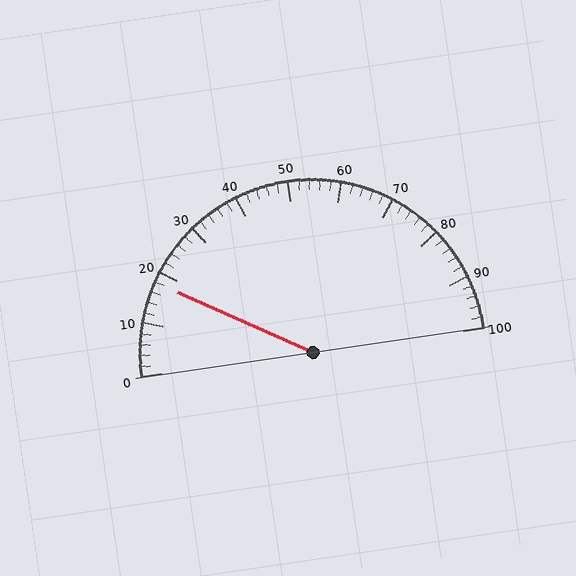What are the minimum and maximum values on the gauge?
The gauge ranges from 0 to 100.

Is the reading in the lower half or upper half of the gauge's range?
The reading is in the lower half of the range (0 to 100).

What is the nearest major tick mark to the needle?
The nearest major tick mark is 20.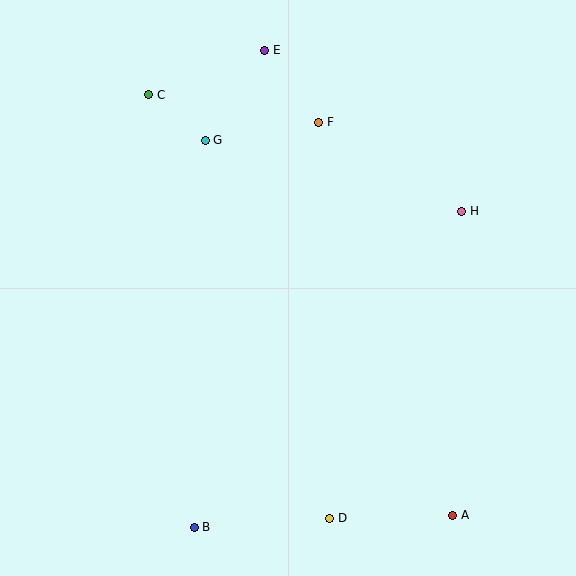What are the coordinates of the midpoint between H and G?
The midpoint between H and G is at (333, 176).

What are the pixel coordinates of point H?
Point H is at (462, 211).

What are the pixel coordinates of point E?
Point E is at (265, 50).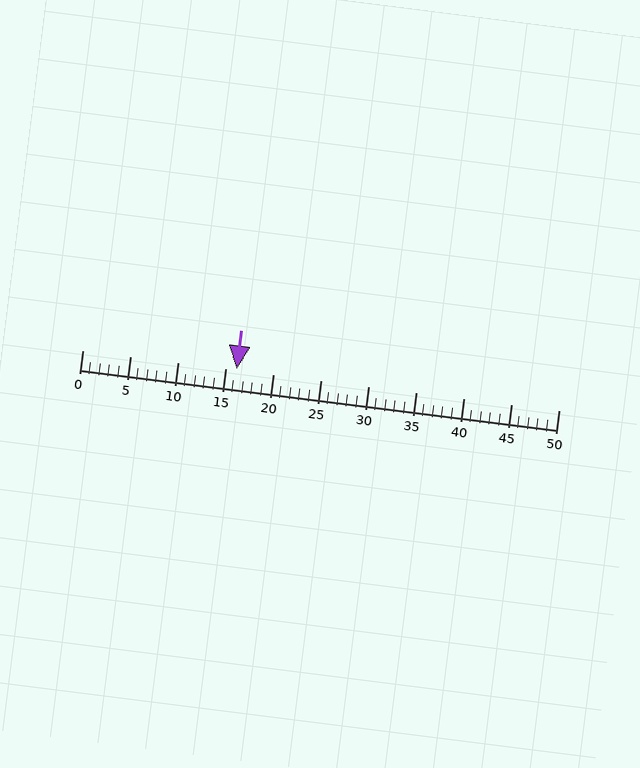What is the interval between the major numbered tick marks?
The major tick marks are spaced 5 units apart.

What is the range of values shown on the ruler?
The ruler shows values from 0 to 50.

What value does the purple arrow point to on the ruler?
The purple arrow points to approximately 16.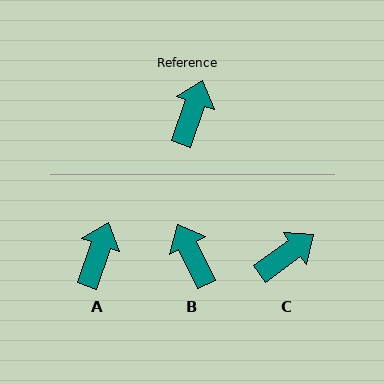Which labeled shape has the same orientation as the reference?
A.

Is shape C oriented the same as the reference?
No, it is off by about 36 degrees.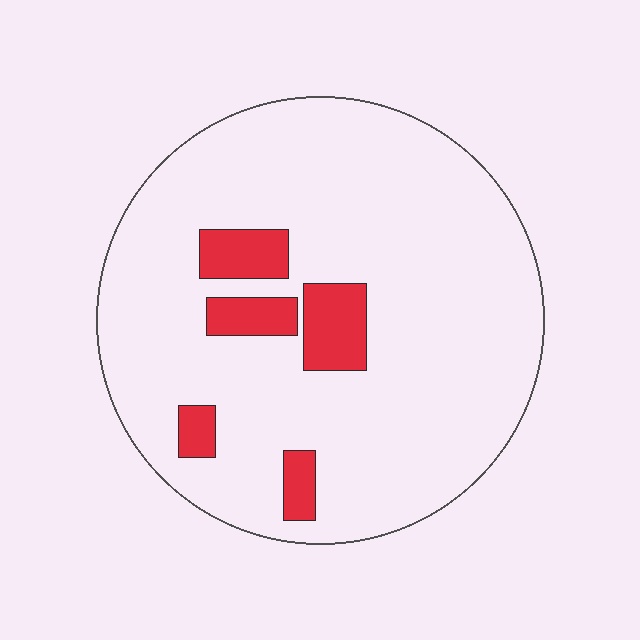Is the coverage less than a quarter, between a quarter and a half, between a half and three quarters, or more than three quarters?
Less than a quarter.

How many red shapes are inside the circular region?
5.